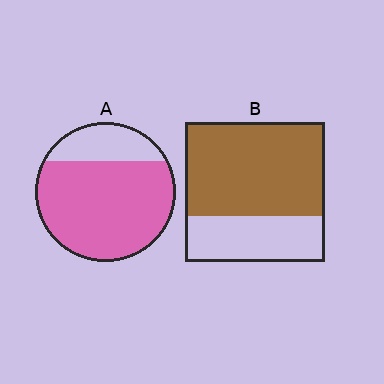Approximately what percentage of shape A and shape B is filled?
A is approximately 75% and B is approximately 65%.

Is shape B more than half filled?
Yes.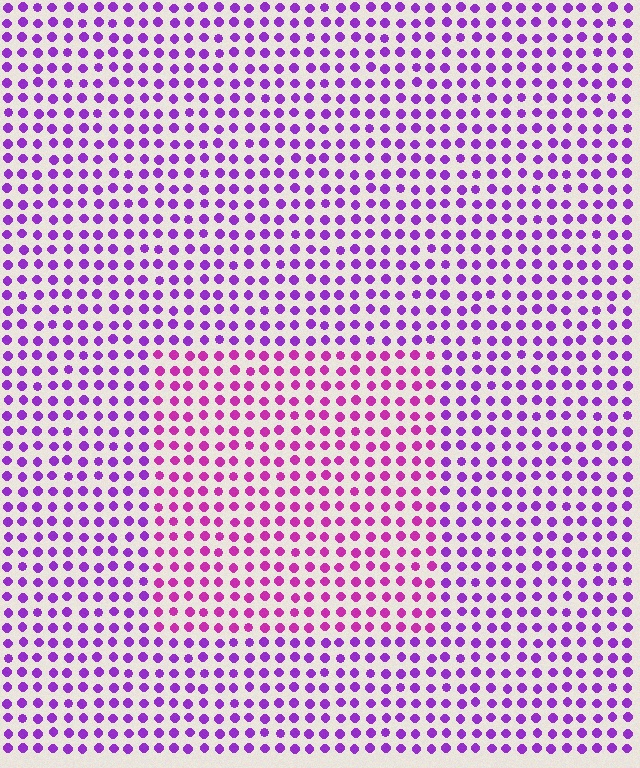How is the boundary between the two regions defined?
The boundary is defined purely by a slight shift in hue (about 31 degrees). Spacing, size, and orientation are identical on both sides.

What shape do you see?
I see a rectangle.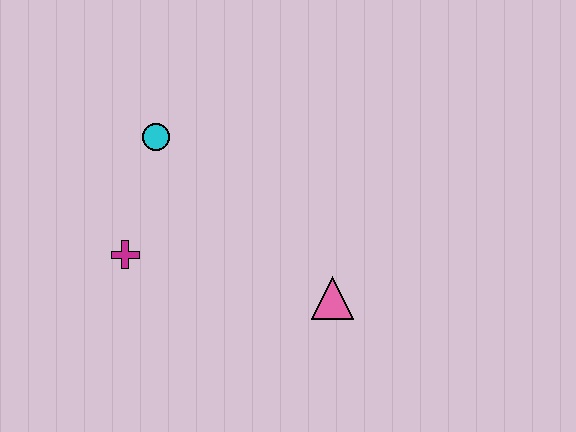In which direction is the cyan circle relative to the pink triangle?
The cyan circle is to the left of the pink triangle.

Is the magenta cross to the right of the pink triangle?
No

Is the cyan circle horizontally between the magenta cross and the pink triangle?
Yes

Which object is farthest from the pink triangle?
The cyan circle is farthest from the pink triangle.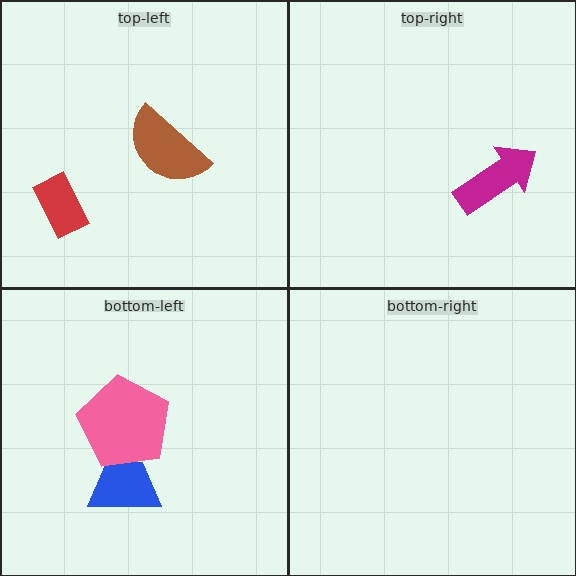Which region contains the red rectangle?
The top-left region.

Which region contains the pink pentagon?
The bottom-left region.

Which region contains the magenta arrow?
The top-right region.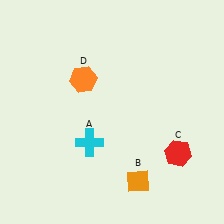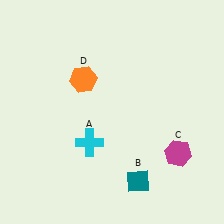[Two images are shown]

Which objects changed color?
B changed from orange to teal. C changed from red to magenta.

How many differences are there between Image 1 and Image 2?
There are 2 differences between the two images.